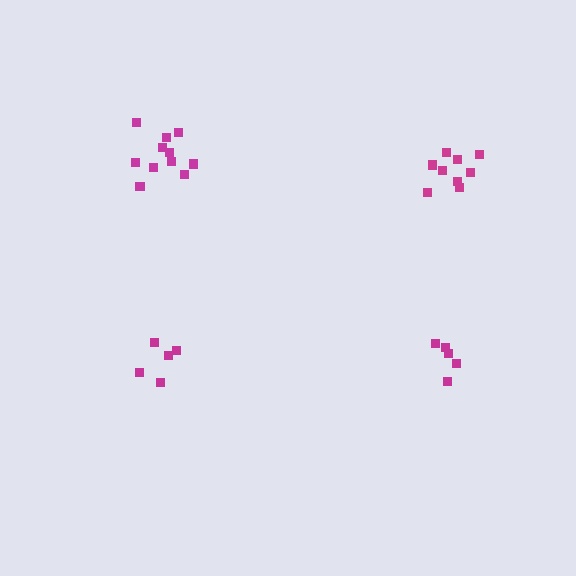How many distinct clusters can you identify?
There are 4 distinct clusters.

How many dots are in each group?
Group 1: 11 dots, Group 2: 9 dots, Group 3: 5 dots, Group 4: 5 dots (30 total).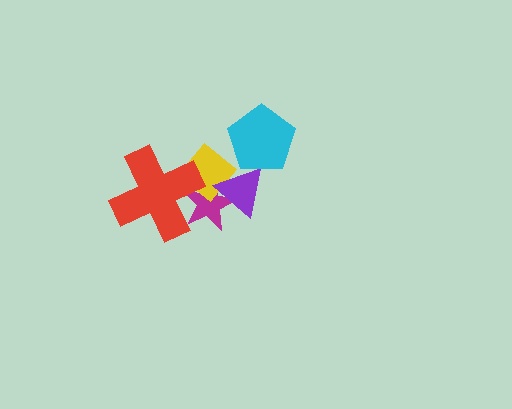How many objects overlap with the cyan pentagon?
1 object overlaps with the cyan pentagon.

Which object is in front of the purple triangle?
The cyan pentagon is in front of the purple triangle.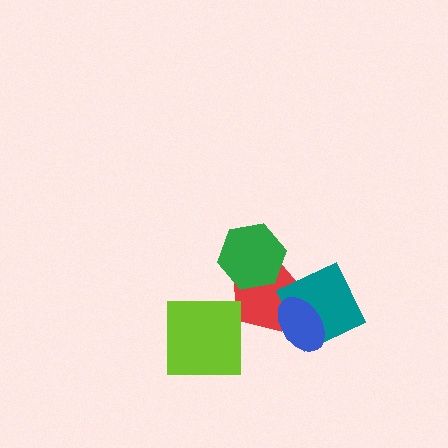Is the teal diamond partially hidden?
Yes, it is partially covered by another shape.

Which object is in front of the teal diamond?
The blue ellipse is in front of the teal diamond.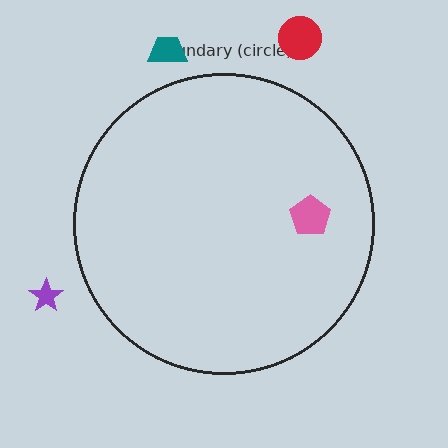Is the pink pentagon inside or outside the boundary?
Inside.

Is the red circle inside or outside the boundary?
Outside.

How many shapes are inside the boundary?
1 inside, 3 outside.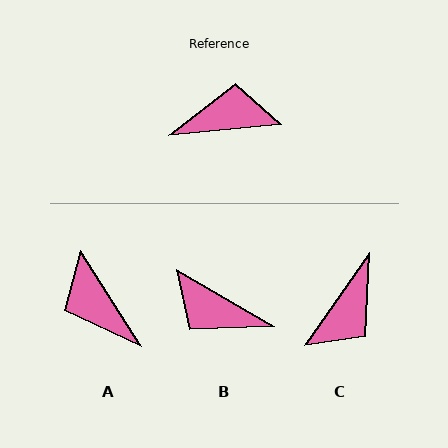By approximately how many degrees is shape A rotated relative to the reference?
Approximately 117 degrees counter-clockwise.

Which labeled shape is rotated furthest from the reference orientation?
B, about 144 degrees away.